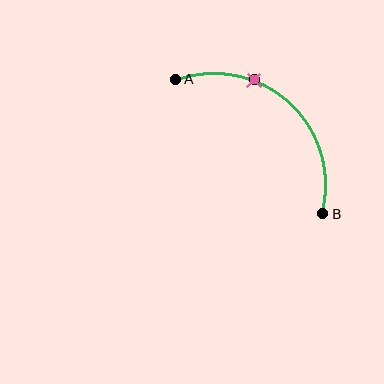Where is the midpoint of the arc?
The arc midpoint is the point on the curve farthest from the straight line joining A and B. It sits above and to the right of that line.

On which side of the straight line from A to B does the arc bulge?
The arc bulges above and to the right of the straight line connecting A and B.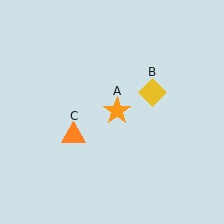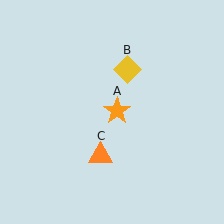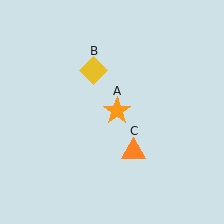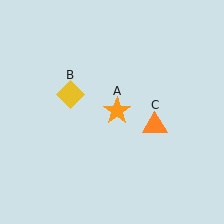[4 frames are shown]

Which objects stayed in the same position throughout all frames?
Orange star (object A) remained stationary.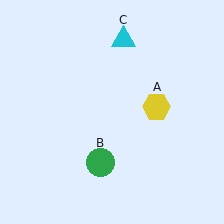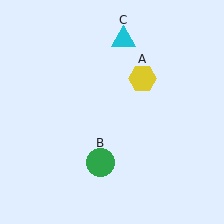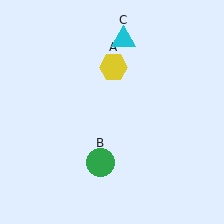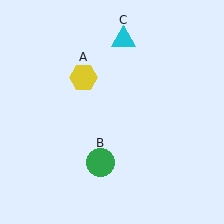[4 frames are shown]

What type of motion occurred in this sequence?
The yellow hexagon (object A) rotated counterclockwise around the center of the scene.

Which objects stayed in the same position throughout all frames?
Green circle (object B) and cyan triangle (object C) remained stationary.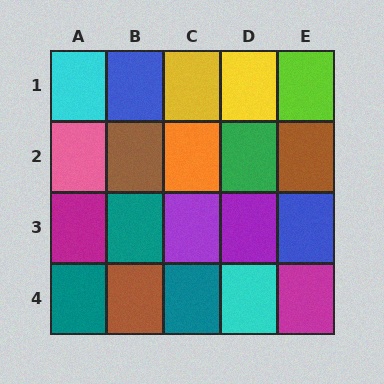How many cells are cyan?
2 cells are cyan.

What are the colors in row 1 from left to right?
Cyan, blue, yellow, yellow, lime.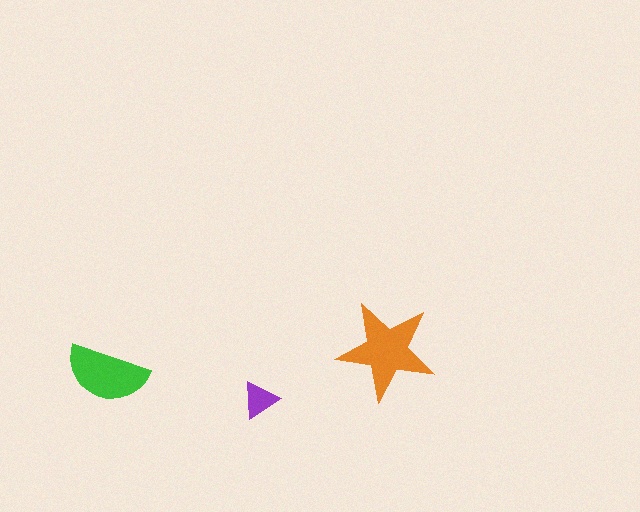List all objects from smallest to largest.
The purple triangle, the green semicircle, the orange star.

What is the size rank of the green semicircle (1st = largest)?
2nd.